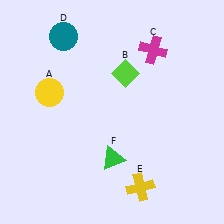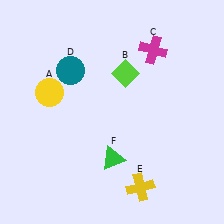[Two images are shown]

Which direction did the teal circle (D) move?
The teal circle (D) moved down.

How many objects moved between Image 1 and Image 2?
1 object moved between the two images.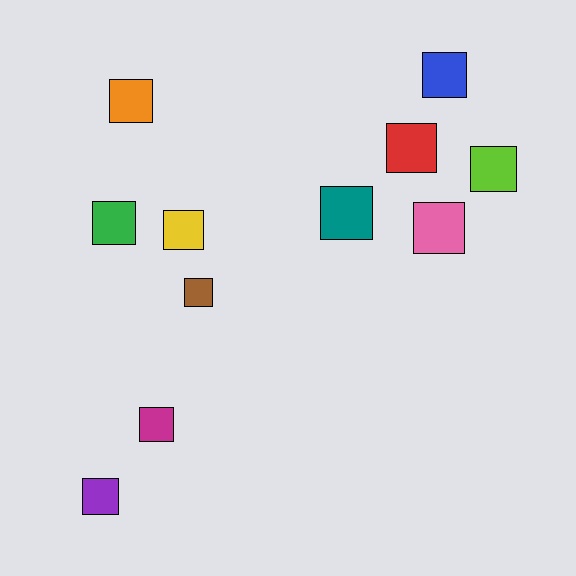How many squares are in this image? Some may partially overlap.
There are 11 squares.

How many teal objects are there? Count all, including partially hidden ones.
There is 1 teal object.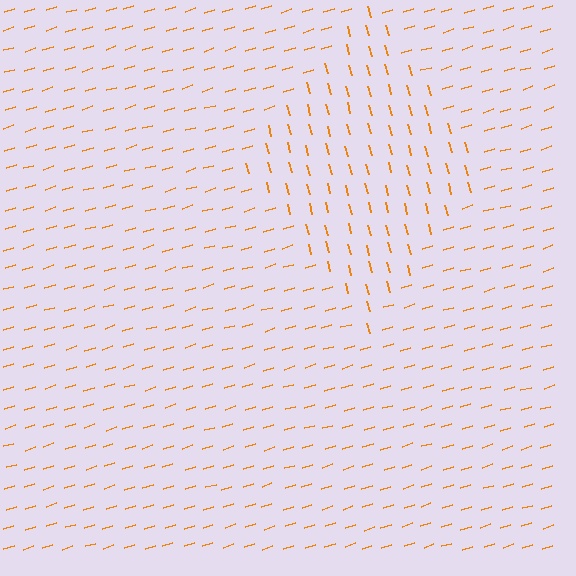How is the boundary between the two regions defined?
The boundary is defined purely by a change in line orientation (approximately 87 degrees difference). All lines are the same color and thickness.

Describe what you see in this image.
The image is filled with small orange line segments. A diamond region in the image has lines oriented differently from the surrounding lines, creating a visible texture boundary.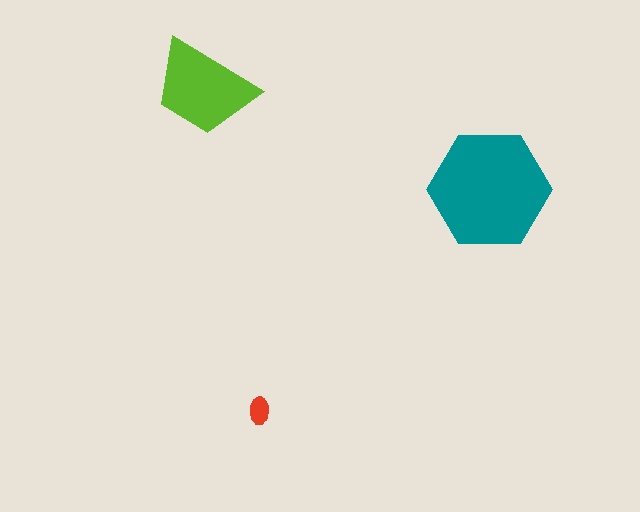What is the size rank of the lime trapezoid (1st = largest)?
2nd.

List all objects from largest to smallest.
The teal hexagon, the lime trapezoid, the red ellipse.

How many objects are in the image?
There are 3 objects in the image.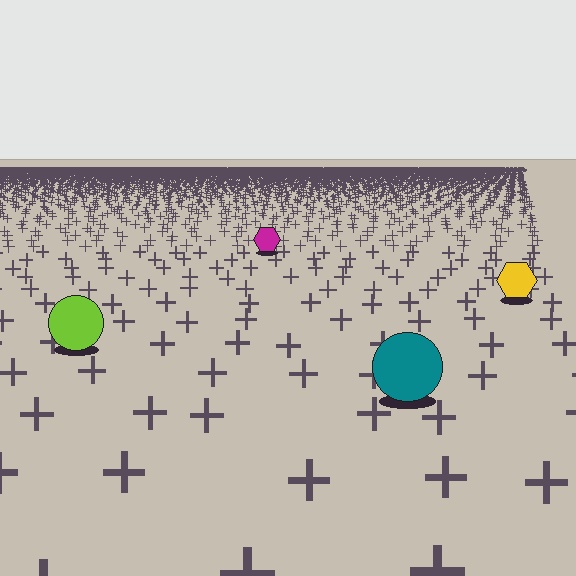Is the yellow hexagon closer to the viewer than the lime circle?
No. The lime circle is closer — you can tell from the texture gradient: the ground texture is coarser near it.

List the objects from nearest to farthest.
From nearest to farthest: the teal circle, the lime circle, the yellow hexagon, the magenta hexagon.